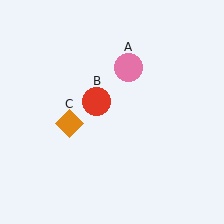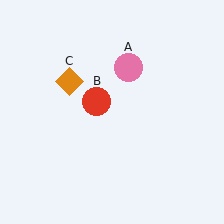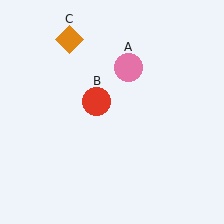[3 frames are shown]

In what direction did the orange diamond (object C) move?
The orange diamond (object C) moved up.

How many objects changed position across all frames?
1 object changed position: orange diamond (object C).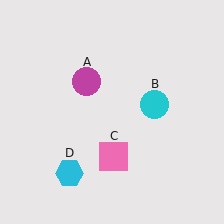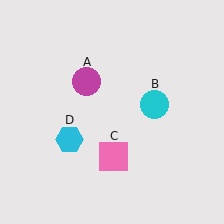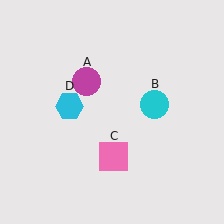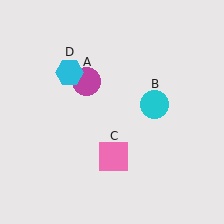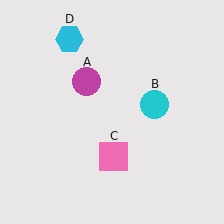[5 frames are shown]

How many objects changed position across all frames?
1 object changed position: cyan hexagon (object D).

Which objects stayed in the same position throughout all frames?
Magenta circle (object A) and cyan circle (object B) and pink square (object C) remained stationary.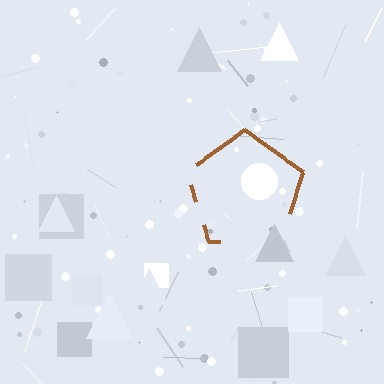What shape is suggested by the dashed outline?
The dashed outline suggests a pentagon.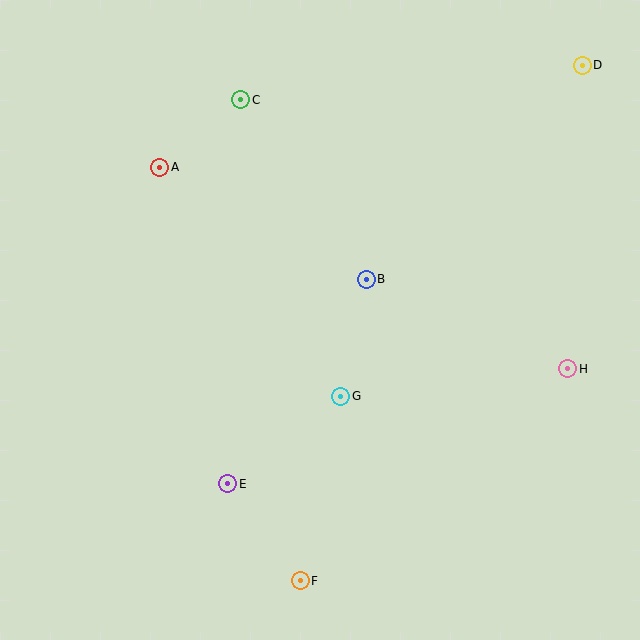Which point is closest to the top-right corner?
Point D is closest to the top-right corner.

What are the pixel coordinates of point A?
Point A is at (160, 167).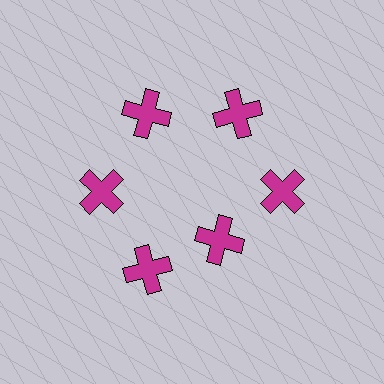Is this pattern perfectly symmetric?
No. The 6 magenta crosses are arranged in a ring, but one element near the 5 o'clock position is pulled inward toward the center, breaking the 6-fold rotational symmetry.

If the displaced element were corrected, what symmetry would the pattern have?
It would have 6-fold rotational symmetry — the pattern would map onto itself every 60 degrees.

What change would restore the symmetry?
The symmetry would be restored by moving it outward, back onto the ring so that all 6 crosses sit at equal angles and equal distance from the center.